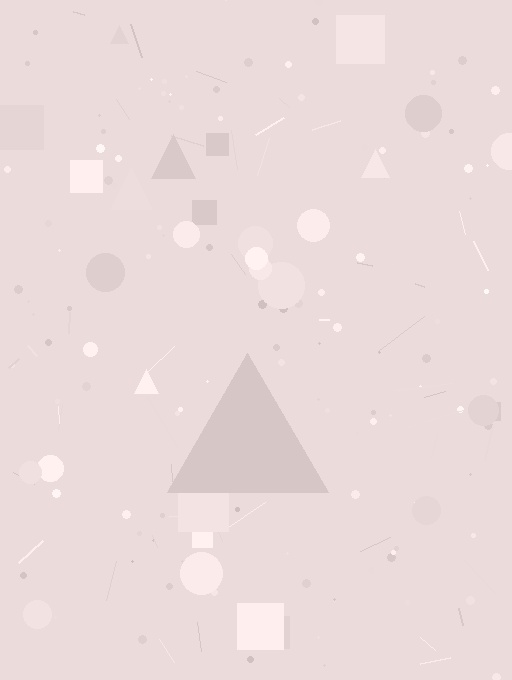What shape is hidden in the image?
A triangle is hidden in the image.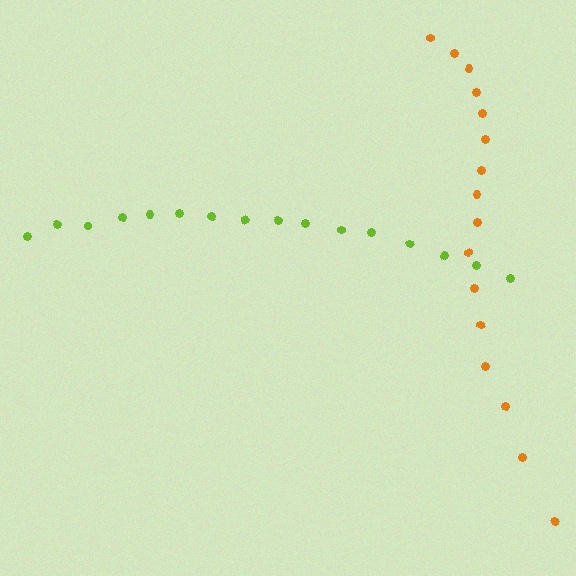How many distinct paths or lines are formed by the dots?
There are 2 distinct paths.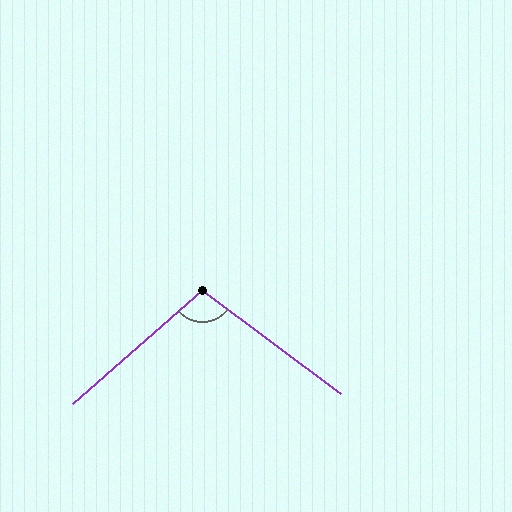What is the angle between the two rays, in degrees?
Approximately 102 degrees.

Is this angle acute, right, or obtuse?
It is obtuse.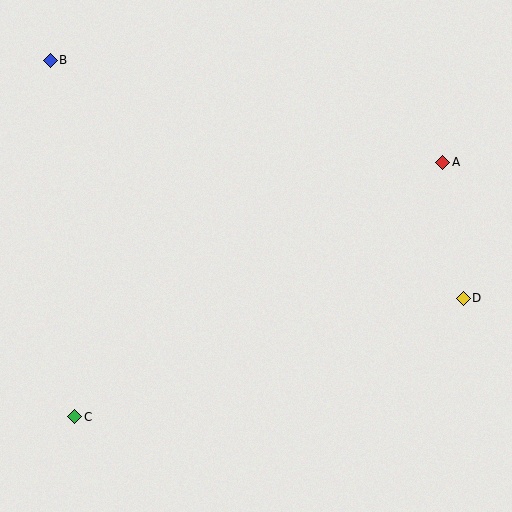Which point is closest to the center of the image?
Point A at (443, 162) is closest to the center.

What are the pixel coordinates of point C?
Point C is at (75, 417).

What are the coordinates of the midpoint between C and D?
The midpoint between C and D is at (269, 357).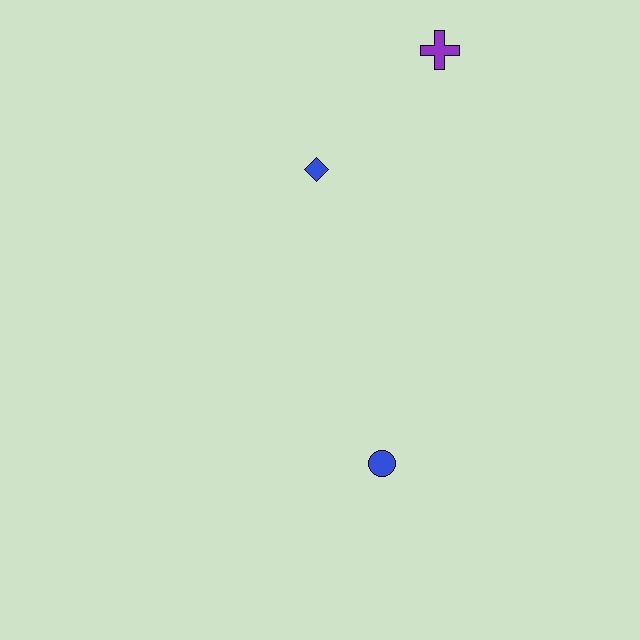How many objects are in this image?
There are 3 objects.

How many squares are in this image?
There are no squares.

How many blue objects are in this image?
There are 2 blue objects.